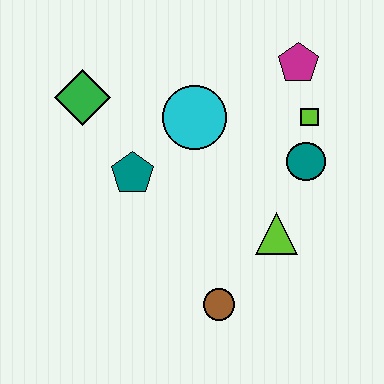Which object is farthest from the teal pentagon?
The magenta pentagon is farthest from the teal pentagon.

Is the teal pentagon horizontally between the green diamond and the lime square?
Yes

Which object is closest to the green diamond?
The teal pentagon is closest to the green diamond.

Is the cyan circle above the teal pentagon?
Yes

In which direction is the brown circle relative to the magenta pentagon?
The brown circle is below the magenta pentagon.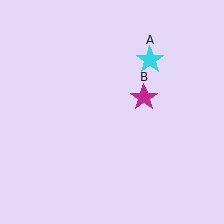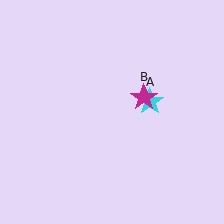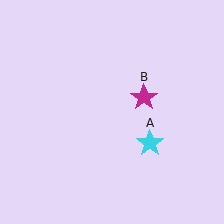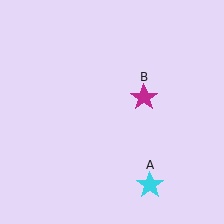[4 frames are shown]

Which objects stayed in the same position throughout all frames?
Magenta star (object B) remained stationary.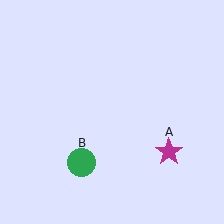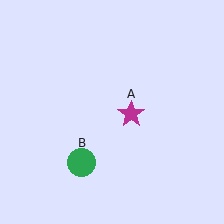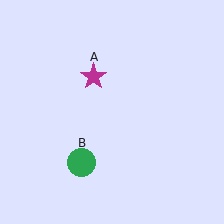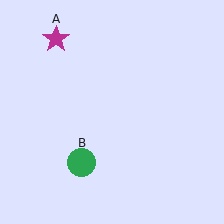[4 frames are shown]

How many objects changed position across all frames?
1 object changed position: magenta star (object A).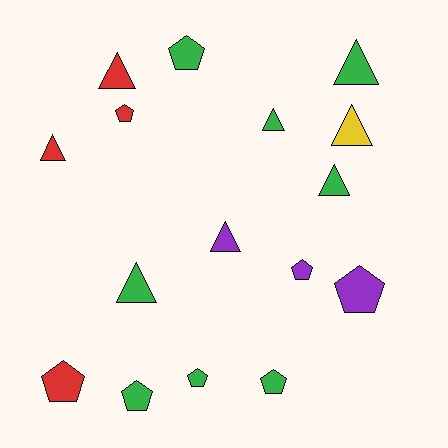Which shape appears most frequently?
Triangle, with 8 objects.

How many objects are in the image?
There are 16 objects.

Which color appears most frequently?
Green, with 8 objects.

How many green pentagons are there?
There are 4 green pentagons.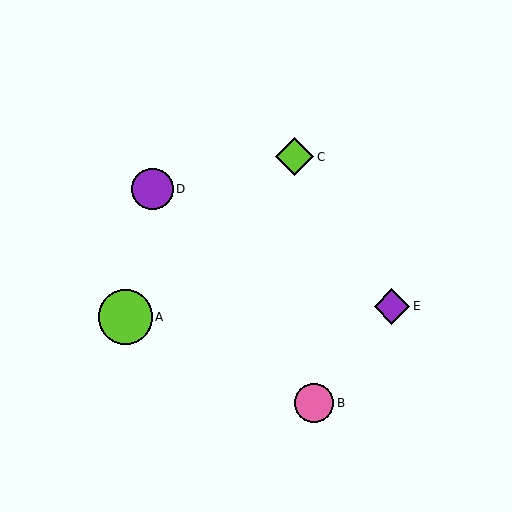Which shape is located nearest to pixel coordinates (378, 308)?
The purple diamond (labeled E) at (392, 306) is nearest to that location.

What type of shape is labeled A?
Shape A is a lime circle.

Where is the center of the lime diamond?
The center of the lime diamond is at (295, 157).